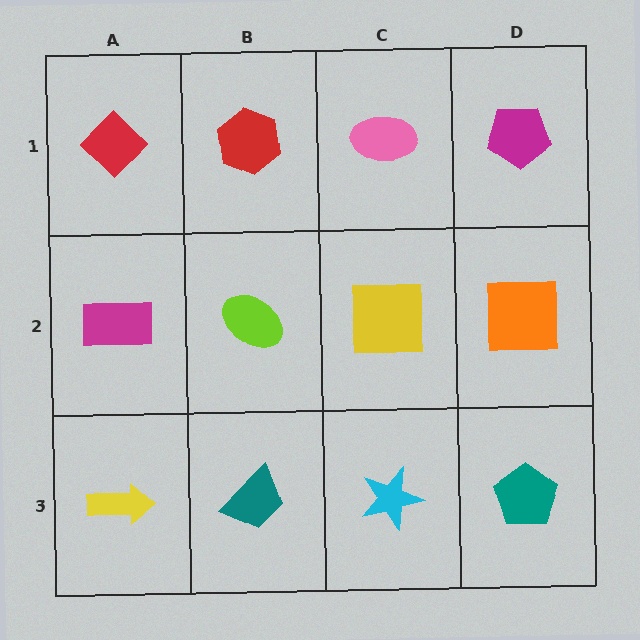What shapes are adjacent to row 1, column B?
A lime ellipse (row 2, column B), a red diamond (row 1, column A), a pink ellipse (row 1, column C).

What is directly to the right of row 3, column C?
A teal pentagon.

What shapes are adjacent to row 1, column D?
An orange square (row 2, column D), a pink ellipse (row 1, column C).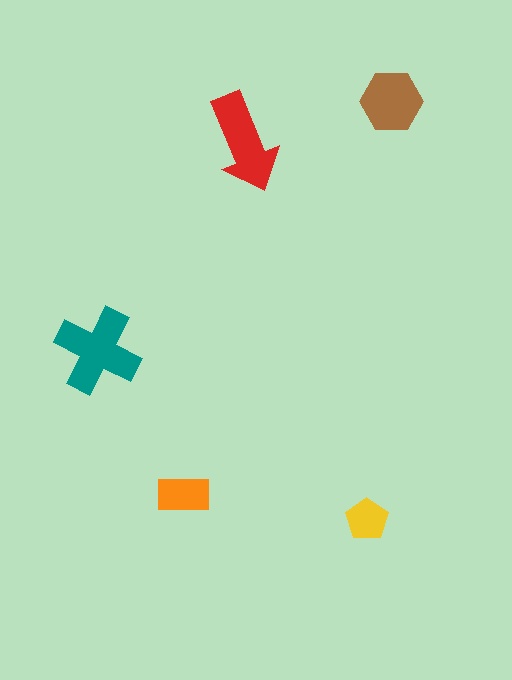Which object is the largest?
The teal cross.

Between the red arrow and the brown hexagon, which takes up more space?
The red arrow.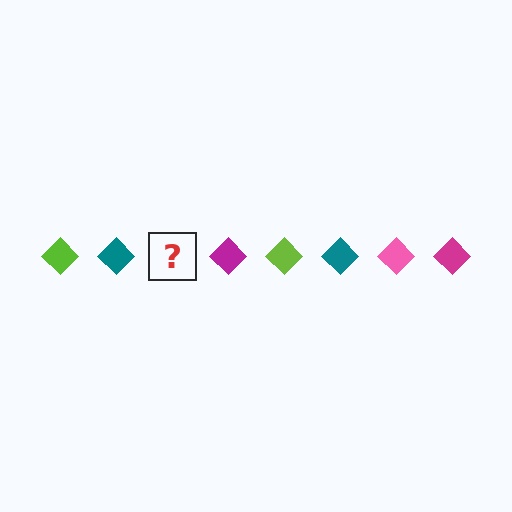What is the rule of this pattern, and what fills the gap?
The rule is that the pattern cycles through lime, teal, pink, magenta diamonds. The gap should be filled with a pink diamond.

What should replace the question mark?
The question mark should be replaced with a pink diamond.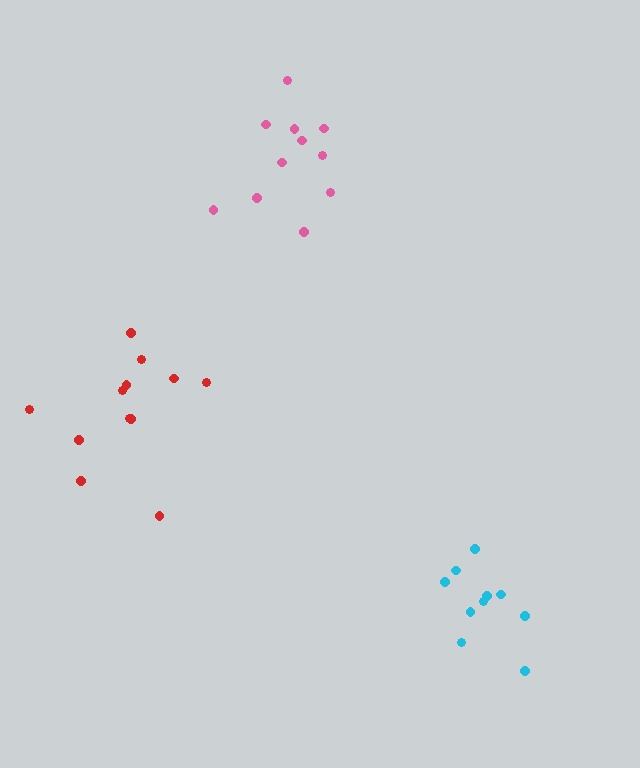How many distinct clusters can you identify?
There are 3 distinct clusters.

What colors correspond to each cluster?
The clusters are colored: red, cyan, pink.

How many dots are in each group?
Group 1: 12 dots, Group 2: 10 dots, Group 3: 11 dots (33 total).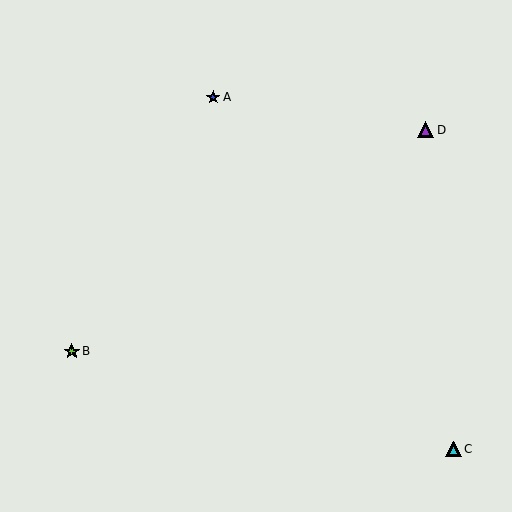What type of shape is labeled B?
Shape B is a lime star.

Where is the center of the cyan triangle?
The center of the cyan triangle is at (453, 449).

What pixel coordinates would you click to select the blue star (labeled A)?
Click at (213, 97) to select the blue star A.